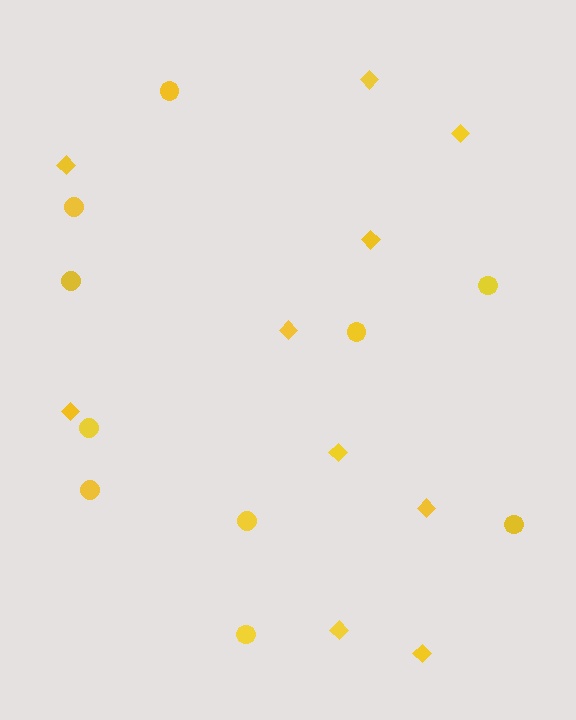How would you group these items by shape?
There are 2 groups: one group of circles (10) and one group of diamonds (10).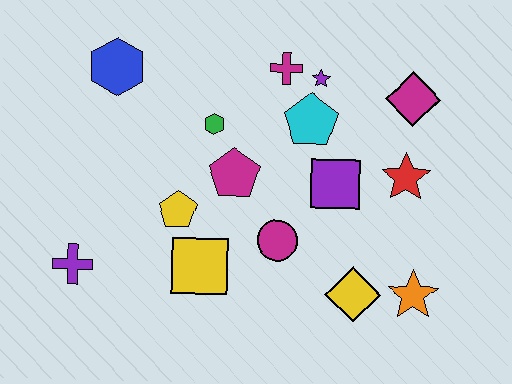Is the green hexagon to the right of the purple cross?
Yes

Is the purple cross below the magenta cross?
Yes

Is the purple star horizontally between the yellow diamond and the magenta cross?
Yes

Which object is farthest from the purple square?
The purple cross is farthest from the purple square.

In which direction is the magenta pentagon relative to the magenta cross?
The magenta pentagon is below the magenta cross.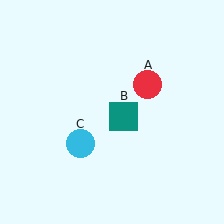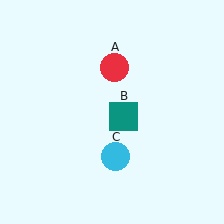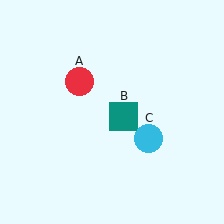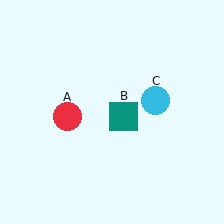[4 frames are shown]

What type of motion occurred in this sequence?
The red circle (object A), cyan circle (object C) rotated counterclockwise around the center of the scene.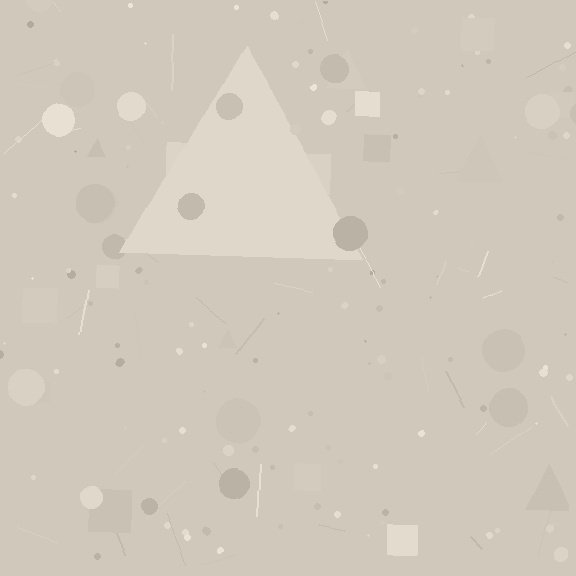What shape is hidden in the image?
A triangle is hidden in the image.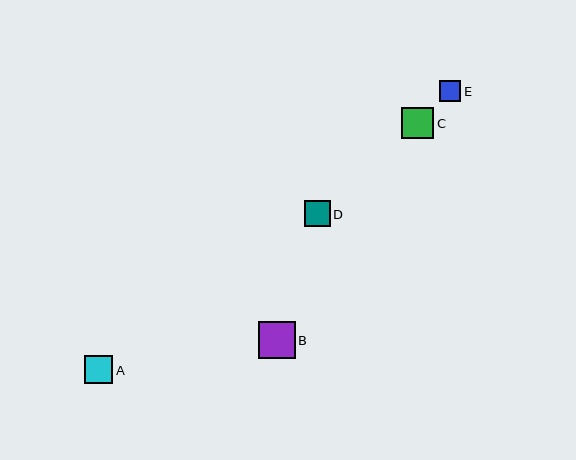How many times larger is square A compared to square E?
Square A is approximately 1.3 times the size of square E.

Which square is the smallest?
Square E is the smallest with a size of approximately 21 pixels.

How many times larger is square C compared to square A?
Square C is approximately 1.1 times the size of square A.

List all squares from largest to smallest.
From largest to smallest: B, C, A, D, E.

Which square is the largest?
Square B is the largest with a size of approximately 37 pixels.